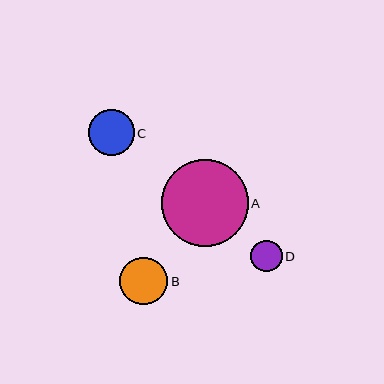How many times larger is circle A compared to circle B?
Circle A is approximately 1.8 times the size of circle B.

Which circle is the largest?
Circle A is the largest with a size of approximately 87 pixels.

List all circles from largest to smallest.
From largest to smallest: A, B, C, D.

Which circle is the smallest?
Circle D is the smallest with a size of approximately 31 pixels.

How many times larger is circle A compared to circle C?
Circle A is approximately 1.9 times the size of circle C.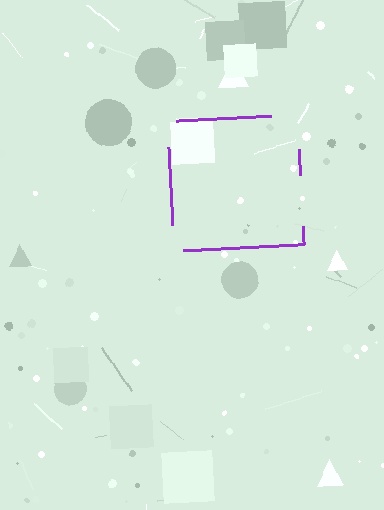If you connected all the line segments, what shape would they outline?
They would outline a square.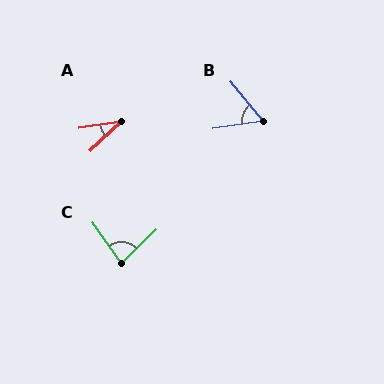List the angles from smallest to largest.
A (34°), B (59°), C (80°).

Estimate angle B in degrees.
Approximately 59 degrees.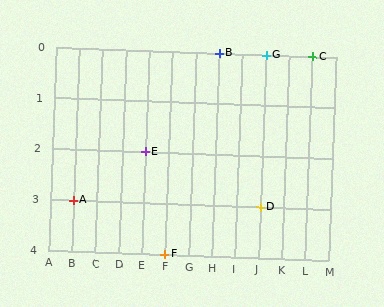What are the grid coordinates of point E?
Point E is at grid coordinates (E, 2).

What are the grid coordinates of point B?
Point B is at grid coordinates (H, 0).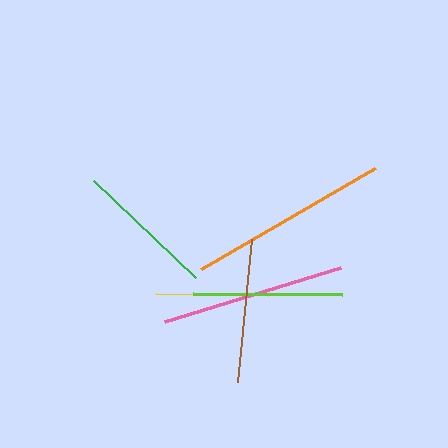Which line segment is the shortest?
The yellow line is the shortest at approximately 112 pixels.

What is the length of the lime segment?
The lime segment is approximately 149 pixels long.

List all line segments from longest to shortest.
From longest to shortest: orange, pink, lime, brown, green, yellow.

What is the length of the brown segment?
The brown segment is approximately 143 pixels long.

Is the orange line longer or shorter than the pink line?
The orange line is longer than the pink line.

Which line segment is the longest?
The orange line is the longest at approximately 201 pixels.